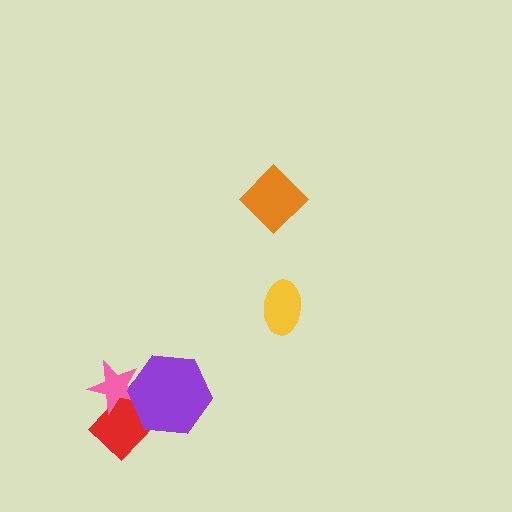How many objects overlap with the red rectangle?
2 objects overlap with the red rectangle.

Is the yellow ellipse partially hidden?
No, no other shape covers it.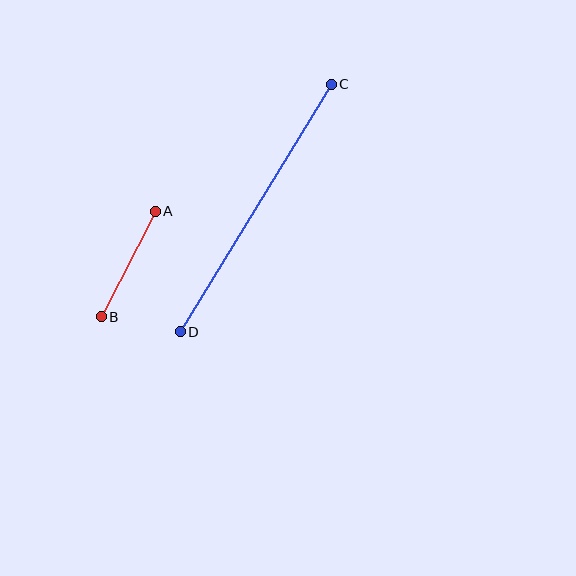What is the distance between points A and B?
The distance is approximately 118 pixels.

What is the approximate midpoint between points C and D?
The midpoint is at approximately (256, 208) pixels.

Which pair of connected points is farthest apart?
Points C and D are farthest apart.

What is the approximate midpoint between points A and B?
The midpoint is at approximately (128, 264) pixels.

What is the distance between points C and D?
The distance is approximately 290 pixels.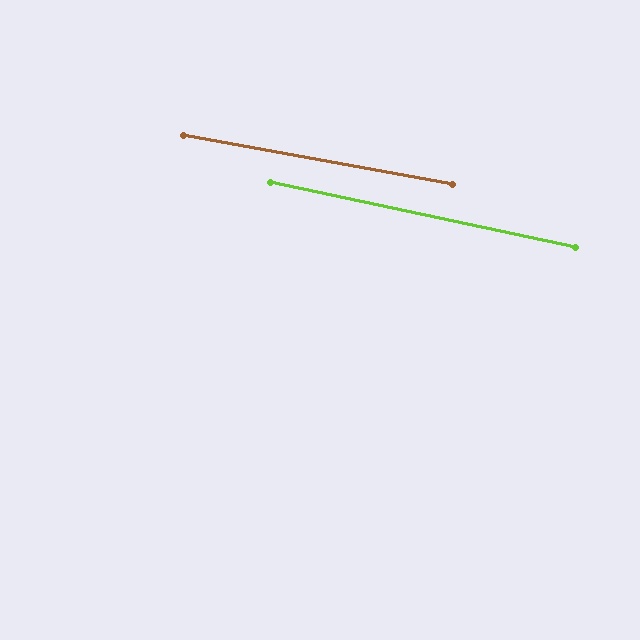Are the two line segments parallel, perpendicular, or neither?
Parallel — their directions differ by only 1.9°.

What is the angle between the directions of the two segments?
Approximately 2 degrees.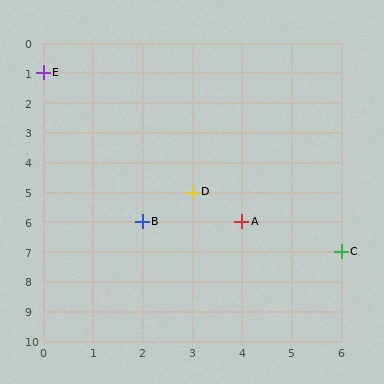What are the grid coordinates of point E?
Point E is at grid coordinates (0, 1).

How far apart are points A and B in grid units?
Points A and B are 2 columns apart.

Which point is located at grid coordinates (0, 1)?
Point E is at (0, 1).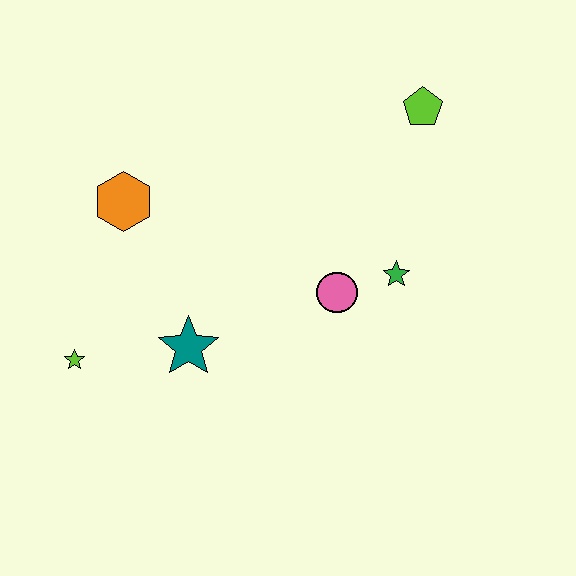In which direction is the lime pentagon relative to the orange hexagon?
The lime pentagon is to the right of the orange hexagon.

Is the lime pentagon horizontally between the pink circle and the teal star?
No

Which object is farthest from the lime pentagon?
The lime star is farthest from the lime pentagon.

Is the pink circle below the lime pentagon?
Yes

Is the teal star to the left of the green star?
Yes